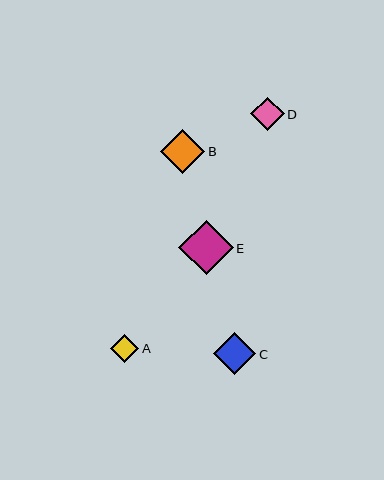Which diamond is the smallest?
Diamond A is the smallest with a size of approximately 28 pixels.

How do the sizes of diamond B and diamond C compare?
Diamond B and diamond C are approximately the same size.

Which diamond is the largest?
Diamond E is the largest with a size of approximately 54 pixels.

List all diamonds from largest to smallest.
From largest to smallest: E, B, C, D, A.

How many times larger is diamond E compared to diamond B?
Diamond E is approximately 1.2 times the size of diamond B.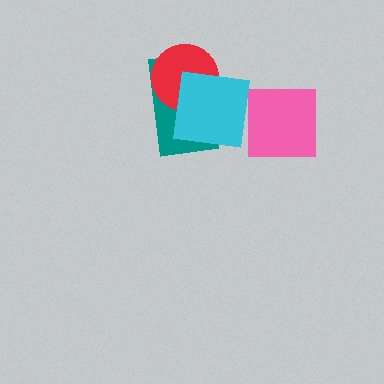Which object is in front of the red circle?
The cyan square is in front of the red circle.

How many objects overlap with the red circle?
2 objects overlap with the red circle.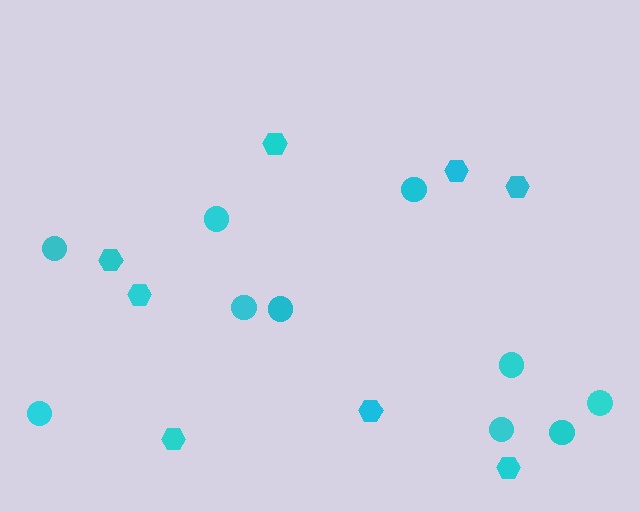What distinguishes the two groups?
There are 2 groups: one group of circles (10) and one group of hexagons (8).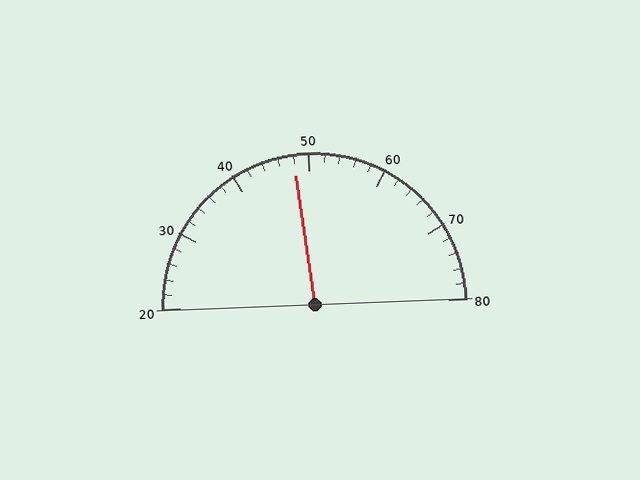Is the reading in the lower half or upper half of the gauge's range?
The reading is in the lower half of the range (20 to 80).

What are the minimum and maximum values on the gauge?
The gauge ranges from 20 to 80.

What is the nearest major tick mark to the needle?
The nearest major tick mark is 50.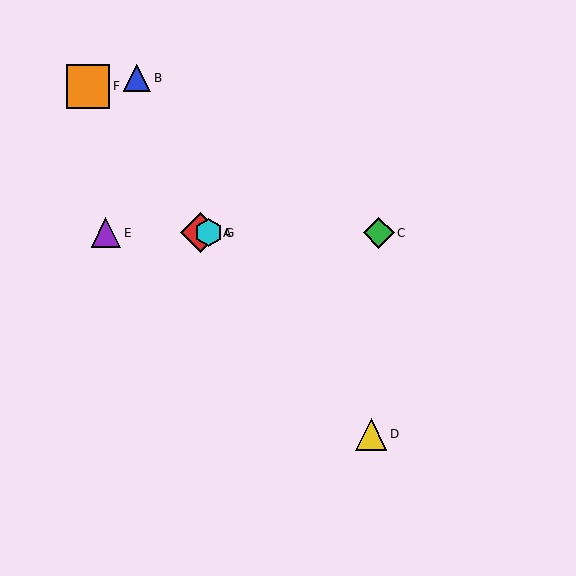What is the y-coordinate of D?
Object D is at y≈434.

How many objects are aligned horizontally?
4 objects (A, C, E, G) are aligned horizontally.